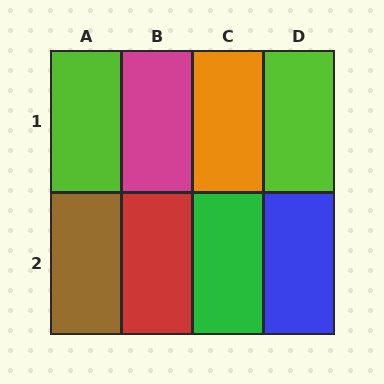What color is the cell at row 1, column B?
Magenta.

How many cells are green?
1 cell is green.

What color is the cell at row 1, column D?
Lime.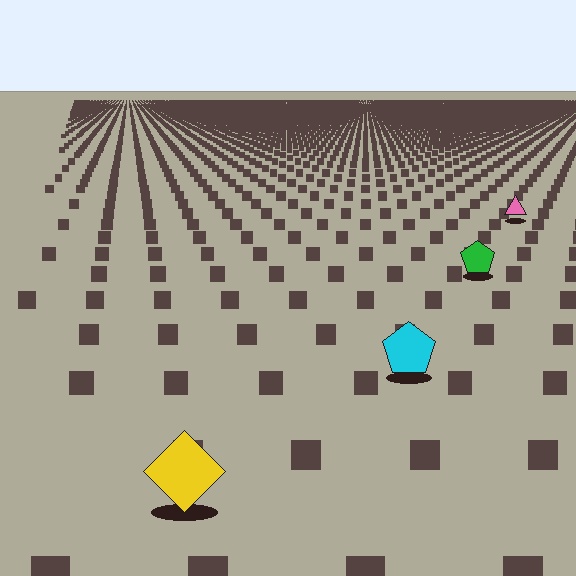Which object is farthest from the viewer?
The pink triangle is farthest from the viewer. It appears smaller and the ground texture around it is denser.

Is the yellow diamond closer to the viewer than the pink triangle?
Yes. The yellow diamond is closer — you can tell from the texture gradient: the ground texture is coarser near it.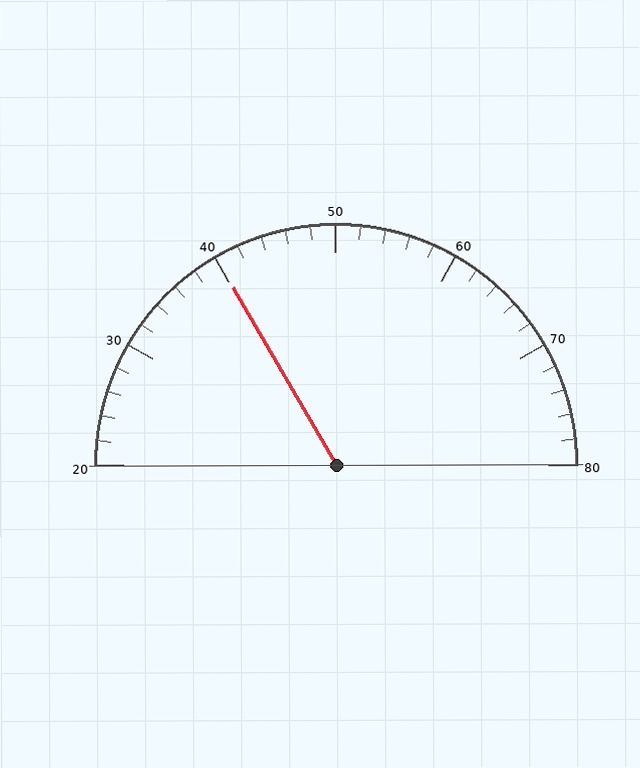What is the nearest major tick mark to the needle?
The nearest major tick mark is 40.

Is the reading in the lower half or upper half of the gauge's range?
The reading is in the lower half of the range (20 to 80).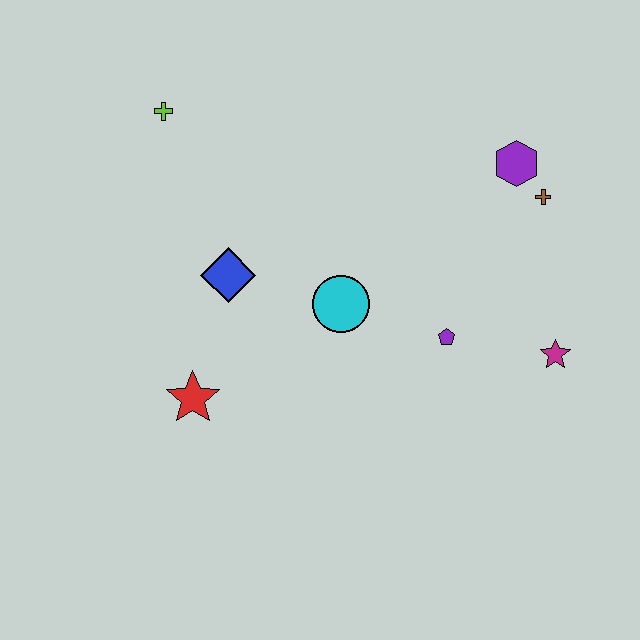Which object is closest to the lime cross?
The blue diamond is closest to the lime cross.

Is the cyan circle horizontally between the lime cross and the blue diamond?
No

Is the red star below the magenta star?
Yes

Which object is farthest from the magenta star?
The lime cross is farthest from the magenta star.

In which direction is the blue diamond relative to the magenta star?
The blue diamond is to the left of the magenta star.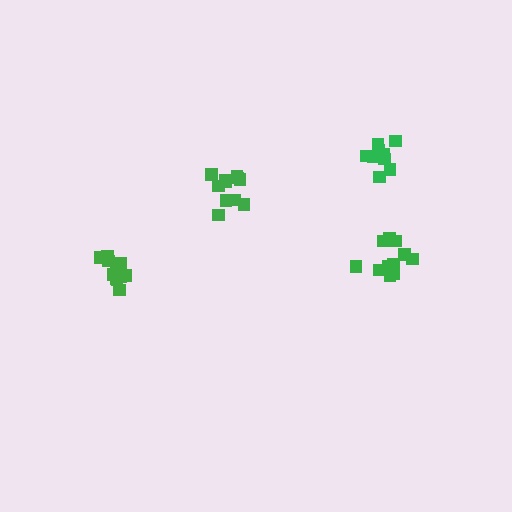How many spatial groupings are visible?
There are 4 spatial groupings.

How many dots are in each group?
Group 1: 9 dots, Group 2: 11 dots, Group 3: 11 dots, Group 4: 13 dots (44 total).